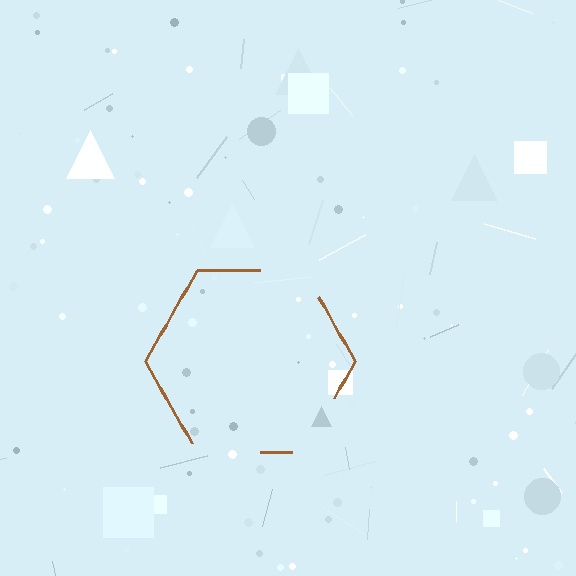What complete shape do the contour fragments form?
The contour fragments form a hexagon.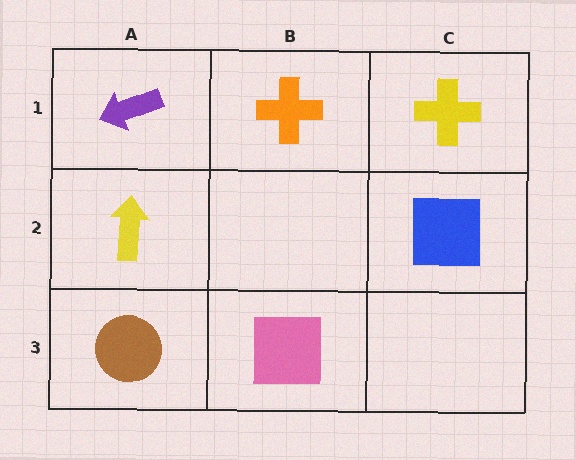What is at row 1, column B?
An orange cross.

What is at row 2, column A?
A yellow arrow.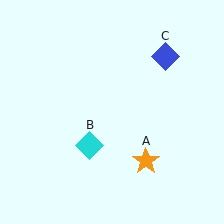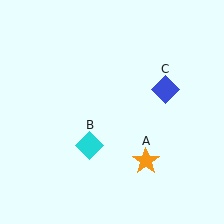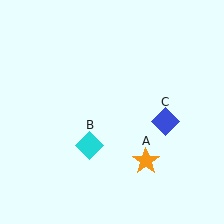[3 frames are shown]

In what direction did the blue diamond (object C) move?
The blue diamond (object C) moved down.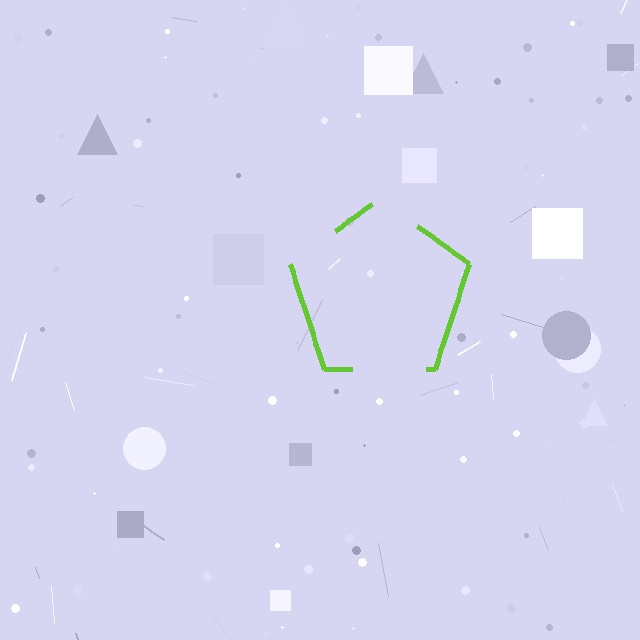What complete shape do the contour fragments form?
The contour fragments form a pentagon.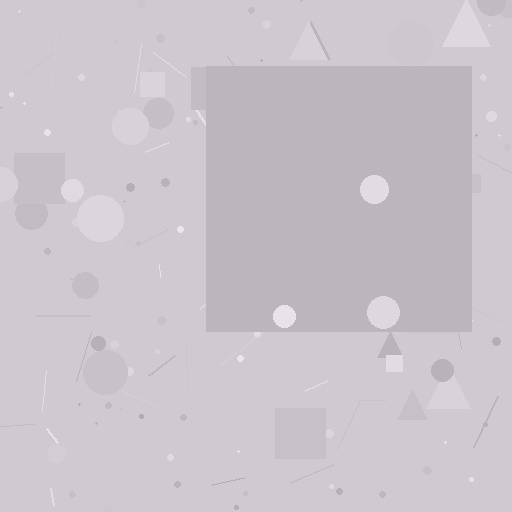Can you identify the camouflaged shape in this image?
The camouflaged shape is a square.